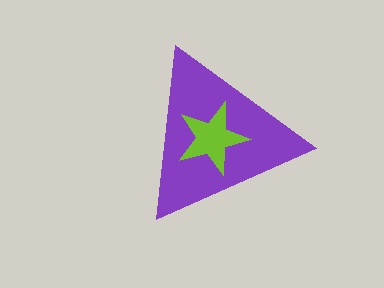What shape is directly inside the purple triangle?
The lime star.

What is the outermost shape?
The purple triangle.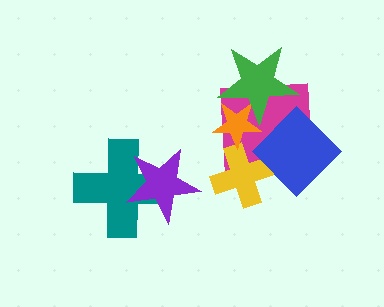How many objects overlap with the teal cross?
1 object overlaps with the teal cross.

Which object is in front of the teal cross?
The purple star is in front of the teal cross.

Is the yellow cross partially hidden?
Yes, it is partially covered by another shape.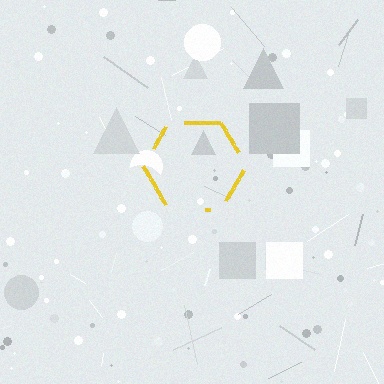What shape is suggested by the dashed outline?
The dashed outline suggests a hexagon.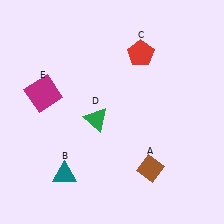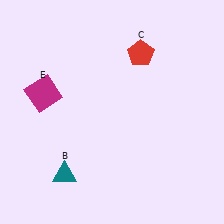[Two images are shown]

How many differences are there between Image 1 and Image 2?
There are 2 differences between the two images.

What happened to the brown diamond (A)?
The brown diamond (A) was removed in Image 2. It was in the bottom-right area of Image 1.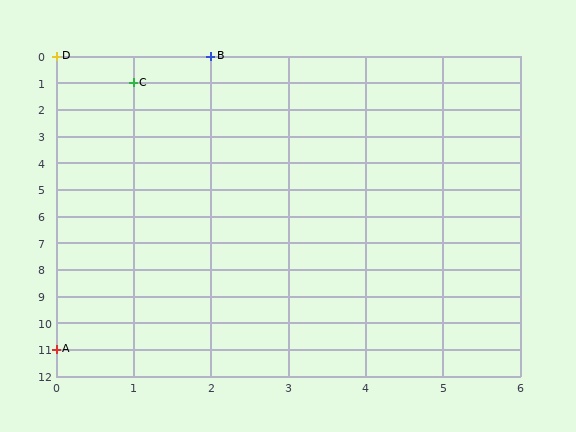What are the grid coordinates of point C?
Point C is at grid coordinates (1, 1).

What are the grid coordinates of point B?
Point B is at grid coordinates (2, 0).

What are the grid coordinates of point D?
Point D is at grid coordinates (0, 0).